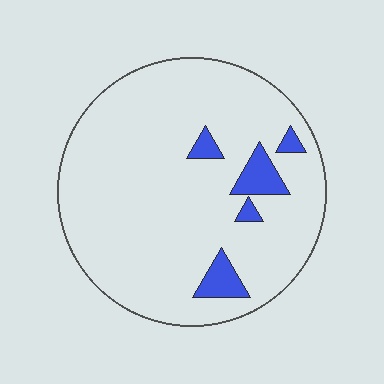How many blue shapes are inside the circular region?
5.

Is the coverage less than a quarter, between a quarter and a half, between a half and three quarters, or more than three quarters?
Less than a quarter.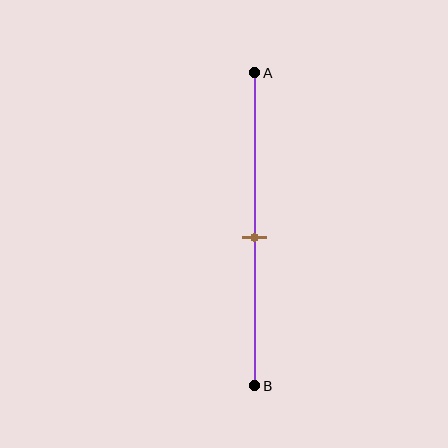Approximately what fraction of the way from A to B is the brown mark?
The brown mark is approximately 50% of the way from A to B.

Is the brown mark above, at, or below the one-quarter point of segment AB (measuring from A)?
The brown mark is below the one-quarter point of segment AB.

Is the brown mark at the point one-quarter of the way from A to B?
No, the mark is at about 50% from A, not at the 25% one-quarter point.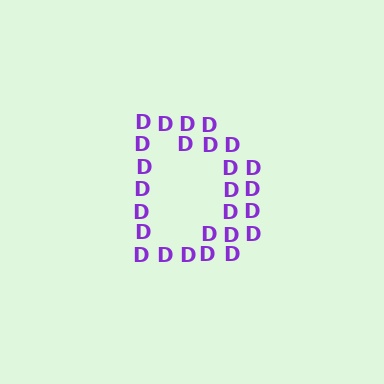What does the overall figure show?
The overall figure shows the letter D.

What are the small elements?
The small elements are letter D's.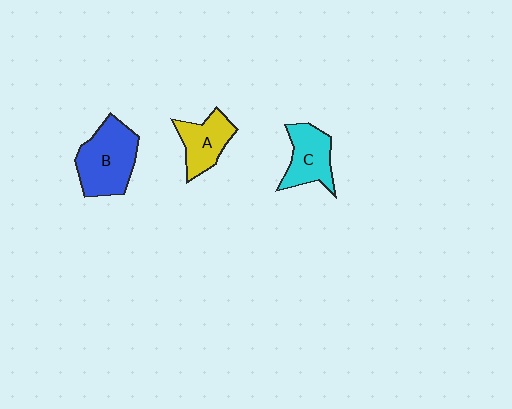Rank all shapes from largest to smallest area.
From largest to smallest: B (blue), C (cyan), A (yellow).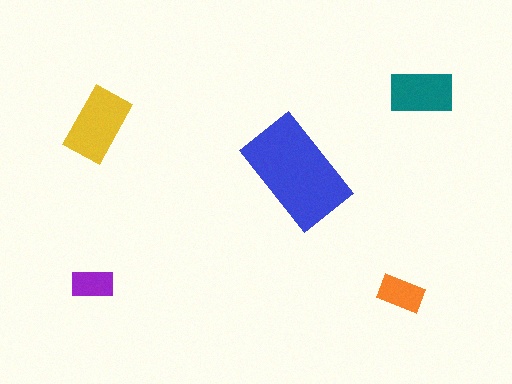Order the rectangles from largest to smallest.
the blue one, the yellow one, the teal one, the orange one, the purple one.